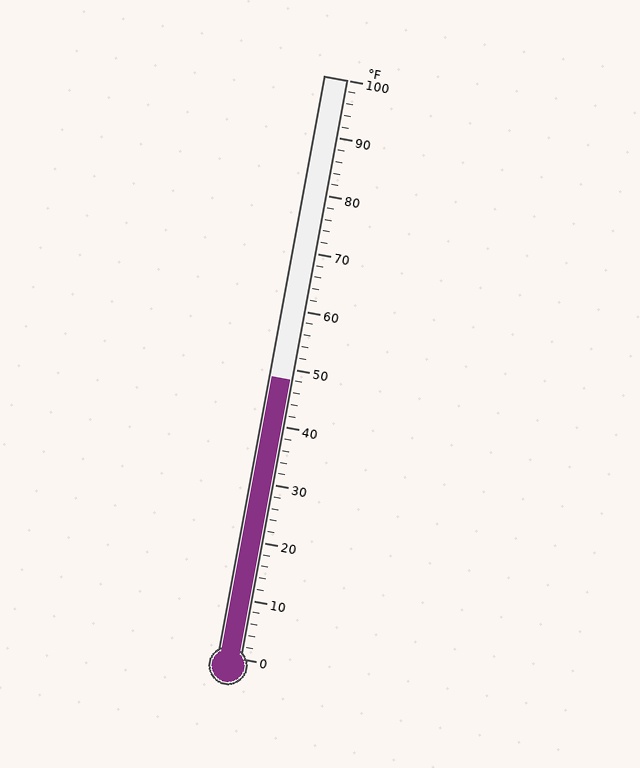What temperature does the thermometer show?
The thermometer shows approximately 48°F.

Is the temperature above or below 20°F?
The temperature is above 20°F.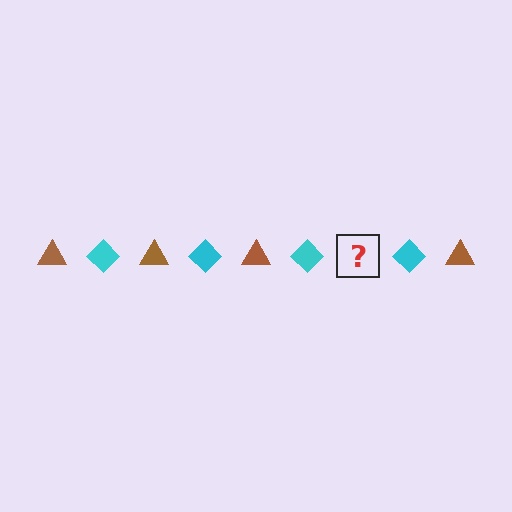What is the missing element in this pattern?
The missing element is a brown triangle.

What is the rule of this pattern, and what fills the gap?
The rule is that the pattern alternates between brown triangle and cyan diamond. The gap should be filled with a brown triangle.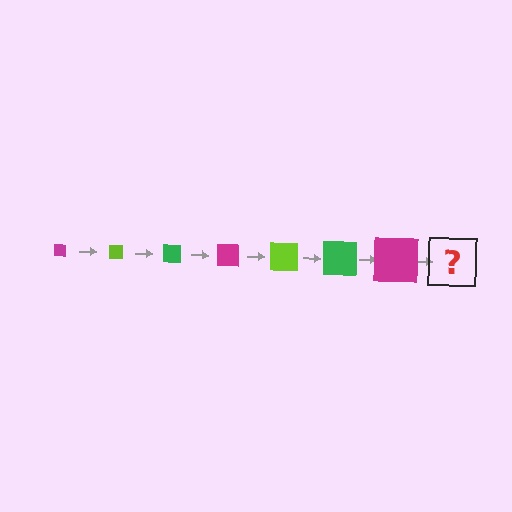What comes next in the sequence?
The next element should be a lime square, larger than the previous one.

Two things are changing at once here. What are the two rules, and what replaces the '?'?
The two rules are that the square grows larger each step and the color cycles through magenta, lime, and green. The '?' should be a lime square, larger than the previous one.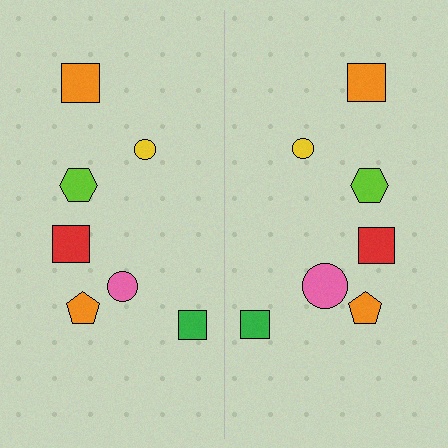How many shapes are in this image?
There are 14 shapes in this image.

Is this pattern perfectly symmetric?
No, the pattern is not perfectly symmetric. The pink circle on the right side has a different size than its mirror counterpart.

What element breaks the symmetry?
The pink circle on the right side has a different size than its mirror counterpart.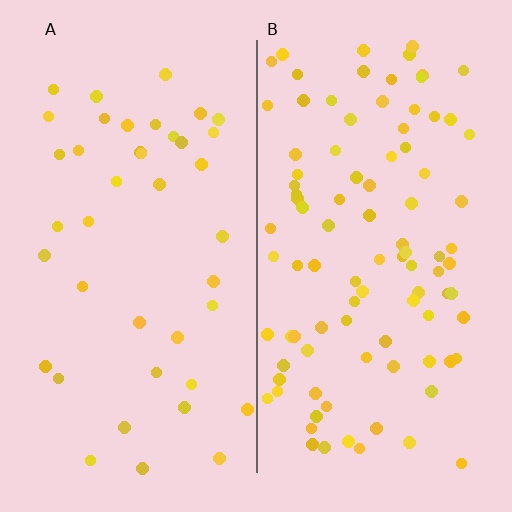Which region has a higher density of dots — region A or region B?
B (the right).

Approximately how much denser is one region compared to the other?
Approximately 2.3× — region B over region A.